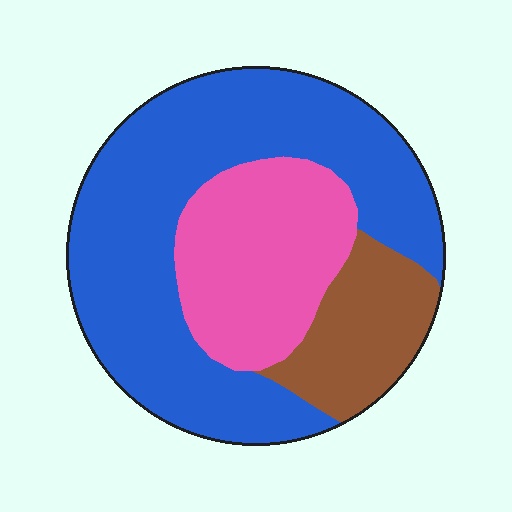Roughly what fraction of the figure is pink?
Pink covers roughly 25% of the figure.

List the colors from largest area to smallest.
From largest to smallest: blue, pink, brown.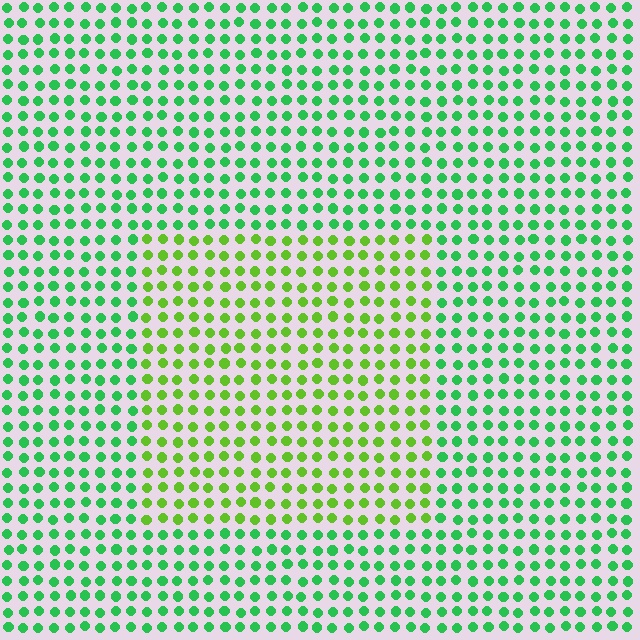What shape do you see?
I see a rectangle.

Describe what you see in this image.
The image is filled with small green elements in a uniform arrangement. A rectangle-shaped region is visible where the elements are tinted to a slightly different hue, forming a subtle color boundary.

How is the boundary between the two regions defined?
The boundary is defined purely by a slight shift in hue (about 38 degrees). Spacing, size, and orientation are identical on both sides.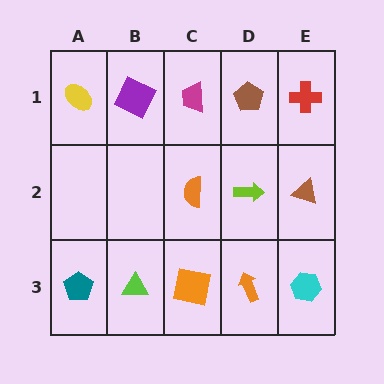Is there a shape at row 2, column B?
No, that cell is empty.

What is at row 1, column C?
A magenta trapezoid.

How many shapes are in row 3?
5 shapes.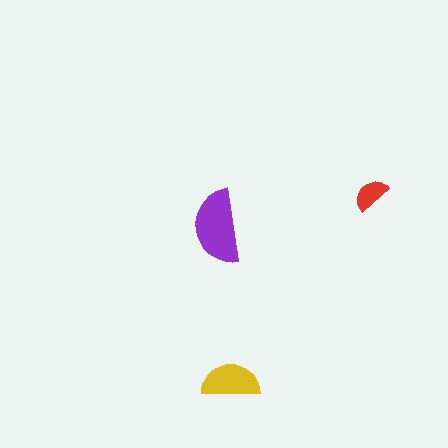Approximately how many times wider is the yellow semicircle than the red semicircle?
About 1.5 times wider.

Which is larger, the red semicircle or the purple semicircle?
The purple one.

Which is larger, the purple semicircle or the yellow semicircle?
The purple one.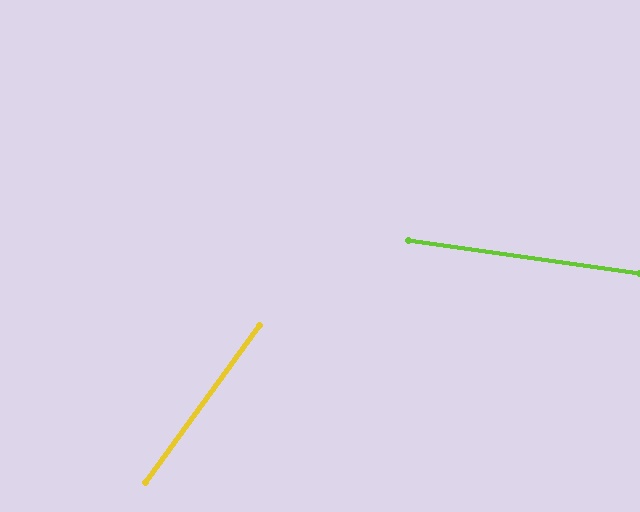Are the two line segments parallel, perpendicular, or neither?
Neither parallel nor perpendicular — they differ by about 62°.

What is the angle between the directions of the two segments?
Approximately 62 degrees.